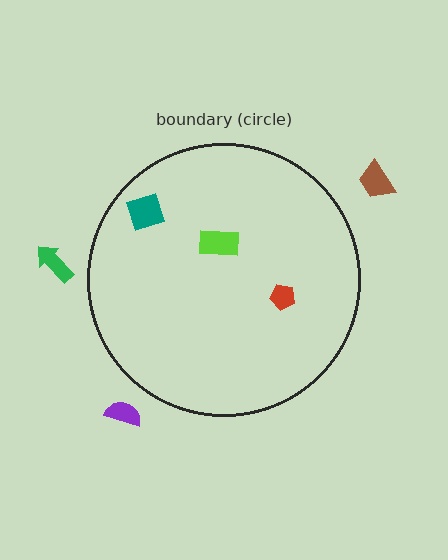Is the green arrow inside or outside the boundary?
Outside.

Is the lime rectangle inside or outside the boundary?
Inside.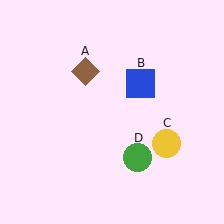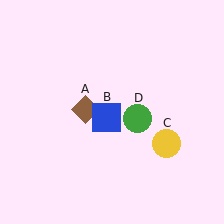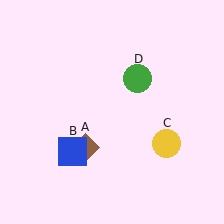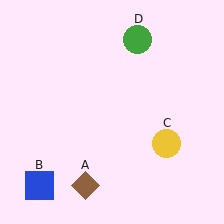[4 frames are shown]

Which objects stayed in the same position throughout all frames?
Yellow circle (object C) remained stationary.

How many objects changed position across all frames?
3 objects changed position: brown diamond (object A), blue square (object B), green circle (object D).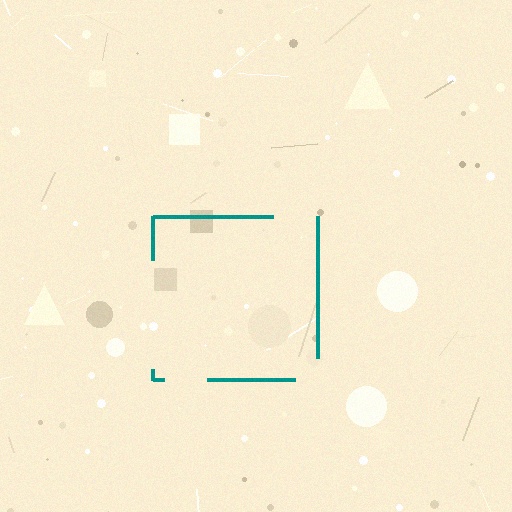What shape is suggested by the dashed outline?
The dashed outline suggests a square.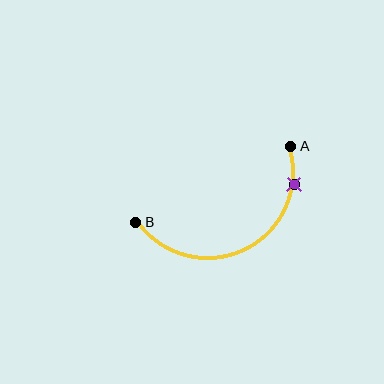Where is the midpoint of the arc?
The arc midpoint is the point on the curve farthest from the straight line joining A and B. It sits below that line.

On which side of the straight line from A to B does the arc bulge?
The arc bulges below the straight line connecting A and B.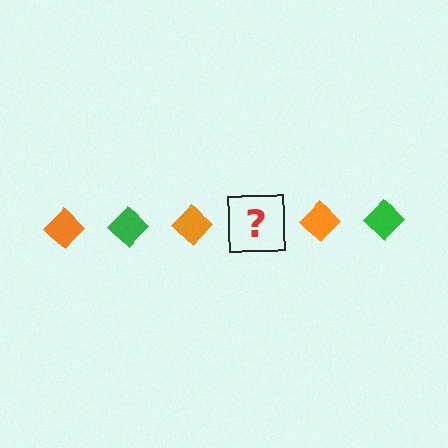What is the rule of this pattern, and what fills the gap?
The rule is that the pattern cycles through orange, green diamonds. The gap should be filled with a green diamond.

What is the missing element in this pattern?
The missing element is a green diamond.